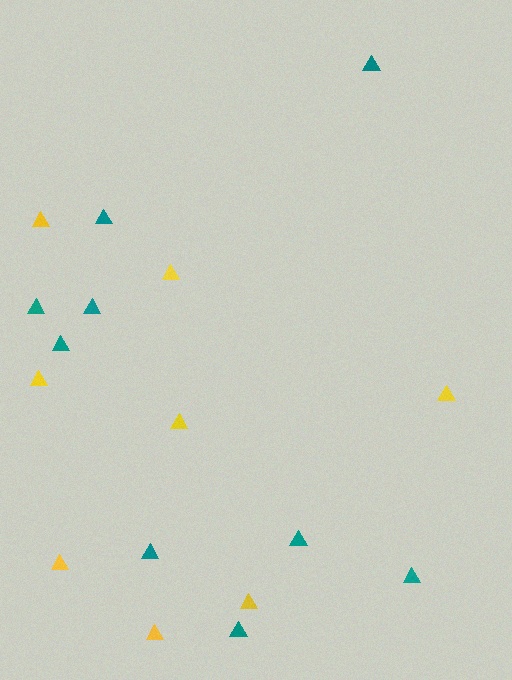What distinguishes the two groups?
There are 2 groups: one group of yellow triangles (8) and one group of teal triangles (9).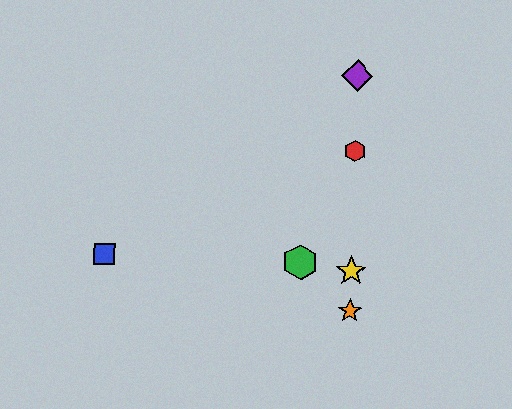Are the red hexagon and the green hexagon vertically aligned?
No, the red hexagon is at x≈355 and the green hexagon is at x≈300.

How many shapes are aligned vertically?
4 shapes (the red hexagon, the yellow star, the purple diamond, the orange star) are aligned vertically.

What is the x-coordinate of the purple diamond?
The purple diamond is at x≈357.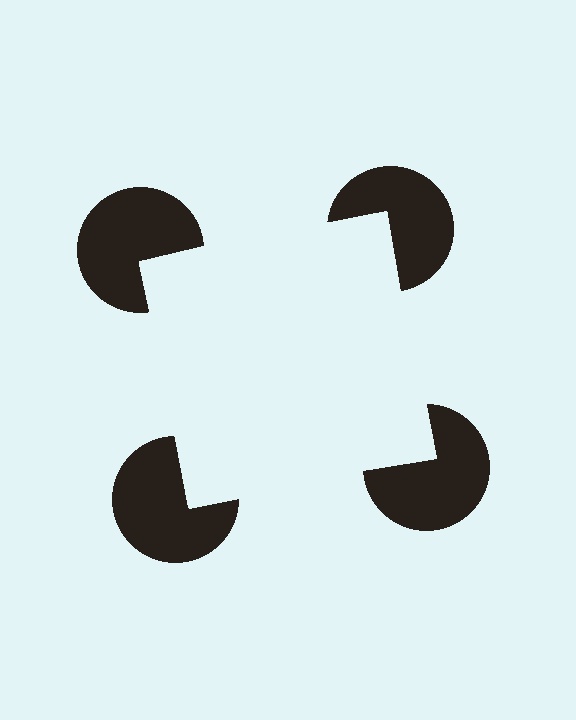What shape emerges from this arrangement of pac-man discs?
An illusory square — its edges are inferred from the aligned wedge cuts in the pac-man discs, not physically drawn.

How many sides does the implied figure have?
4 sides.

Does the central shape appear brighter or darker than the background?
It typically appears slightly brighter than the background, even though no actual brightness change is drawn.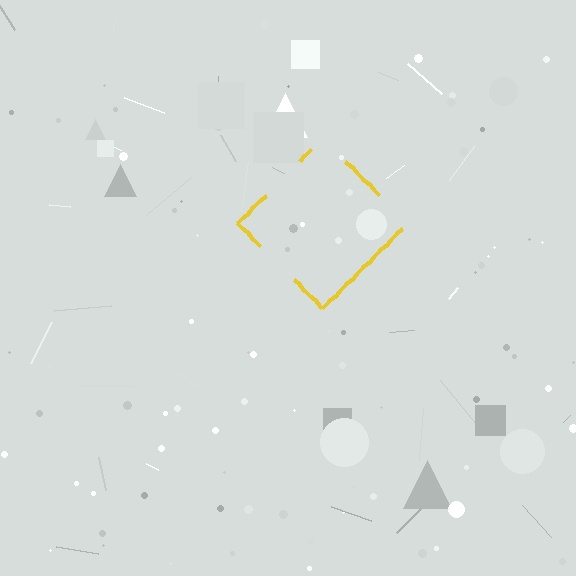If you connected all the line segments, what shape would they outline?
They would outline a diamond.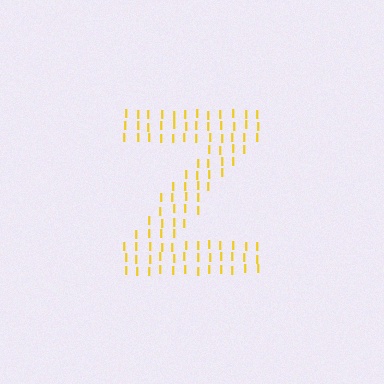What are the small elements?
The small elements are letter I's.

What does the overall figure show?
The overall figure shows the letter Z.